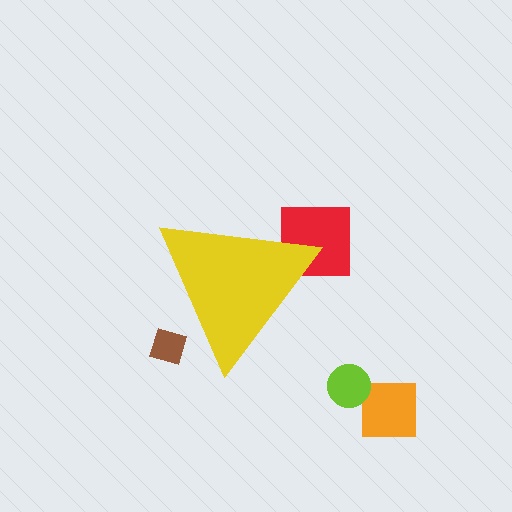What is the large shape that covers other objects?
A yellow triangle.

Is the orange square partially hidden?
No, the orange square is fully visible.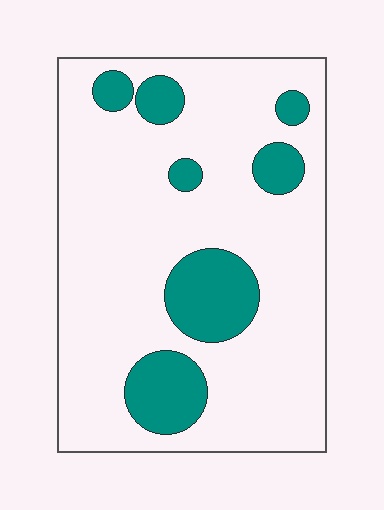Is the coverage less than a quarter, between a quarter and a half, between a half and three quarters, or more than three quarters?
Less than a quarter.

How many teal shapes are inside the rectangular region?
7.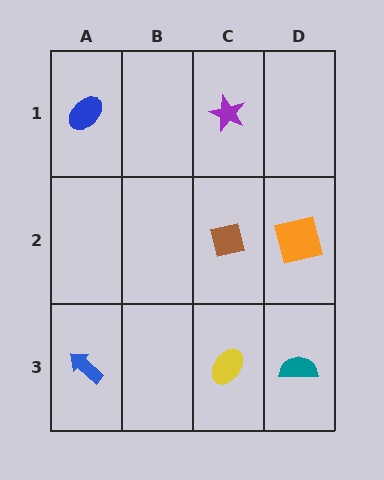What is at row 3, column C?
A yellow ellipse.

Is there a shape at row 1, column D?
No, that cell is empty.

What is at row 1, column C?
A purple star.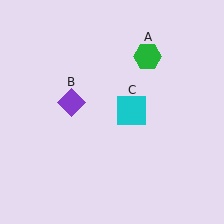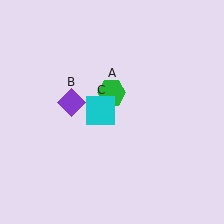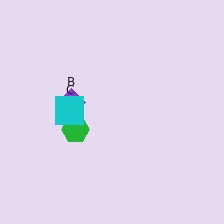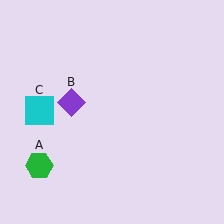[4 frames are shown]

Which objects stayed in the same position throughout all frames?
Purple diamond (object B) remained stationary.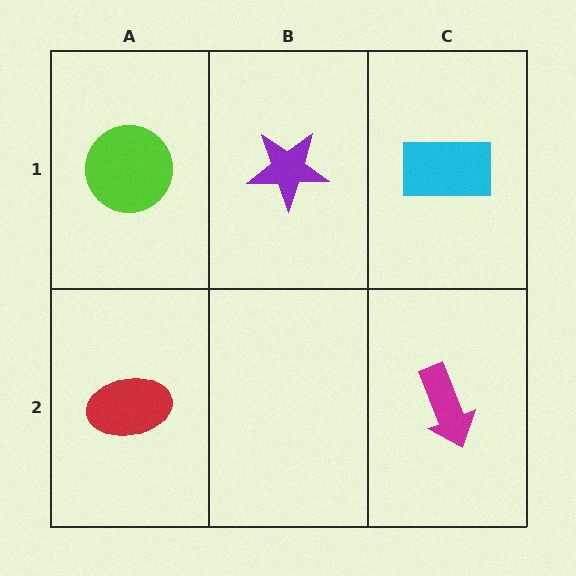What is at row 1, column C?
A cyan rectangle.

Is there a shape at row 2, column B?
No, that cell is empty.